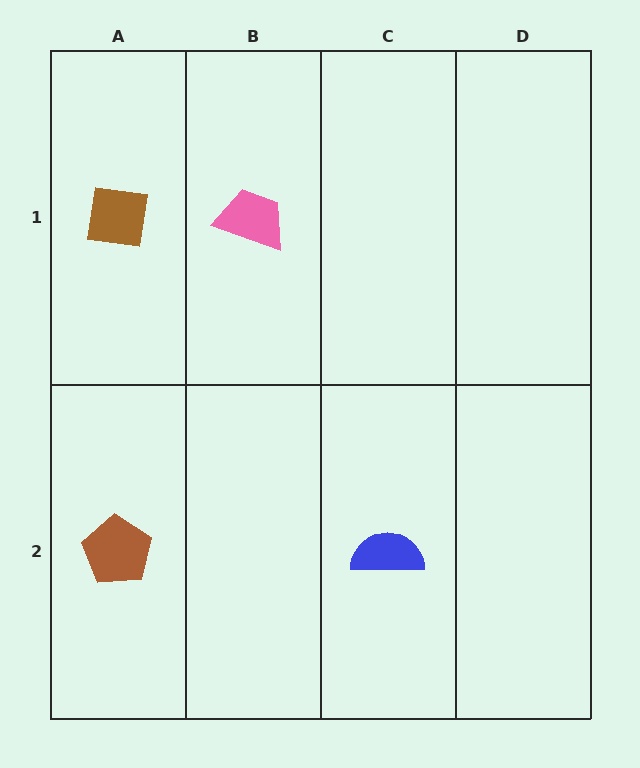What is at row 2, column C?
A blue semicircle.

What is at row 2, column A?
A brown pentagon.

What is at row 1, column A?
A brown square.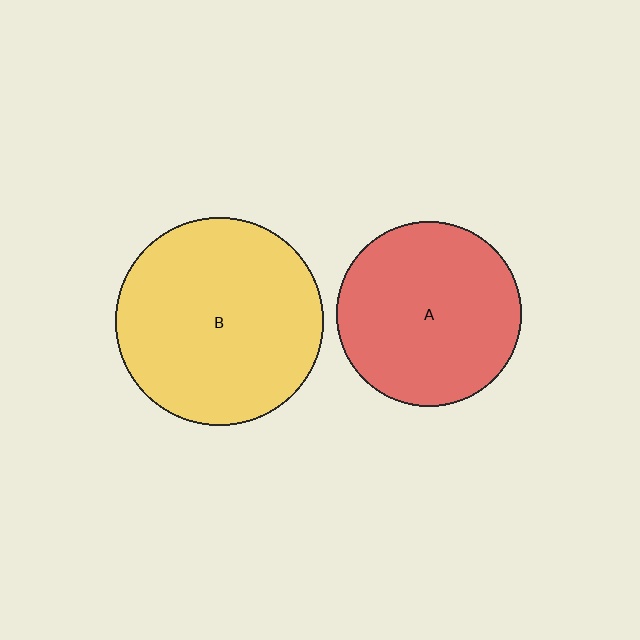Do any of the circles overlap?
No, none of the circles overlap.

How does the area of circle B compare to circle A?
Approximately 1.3 times.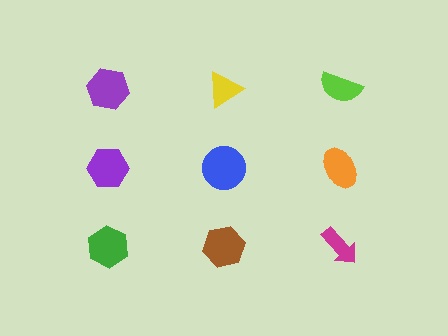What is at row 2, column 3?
An orange ellipse.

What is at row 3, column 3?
A magenta arrow.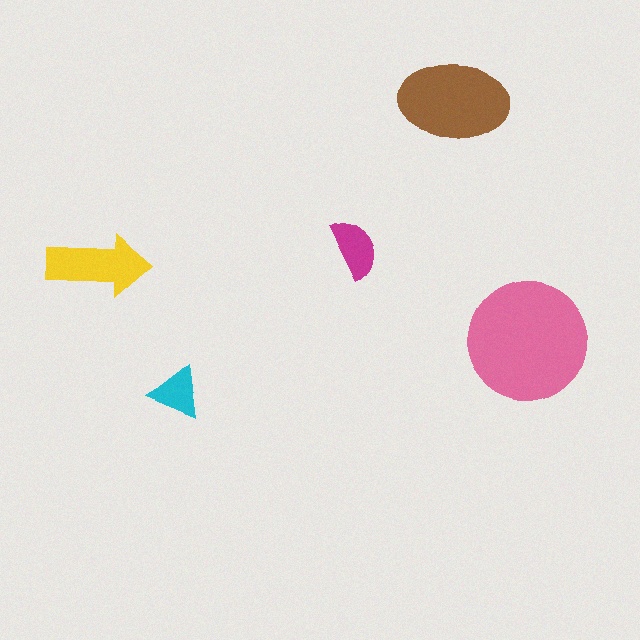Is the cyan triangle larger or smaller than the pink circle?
Smaller.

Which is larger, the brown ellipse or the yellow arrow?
The brown ellipse.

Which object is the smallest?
The cyan triangle.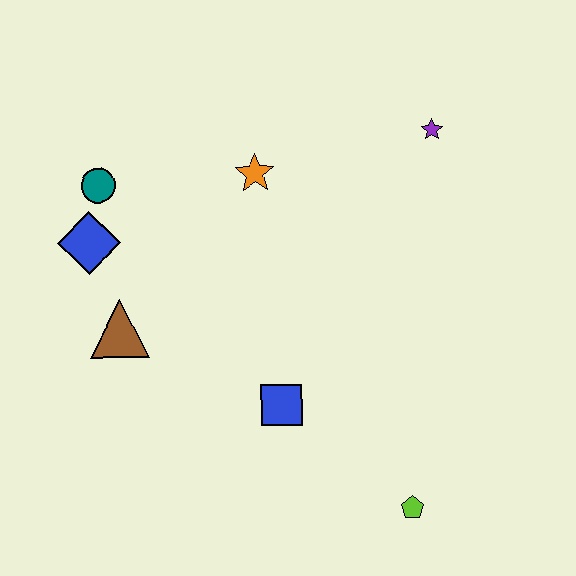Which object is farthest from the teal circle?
The lime pentagon is farthest from the teal circle.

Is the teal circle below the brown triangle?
No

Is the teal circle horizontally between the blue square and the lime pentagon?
No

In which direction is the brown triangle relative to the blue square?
The brown triangle is to the left of the blue square.